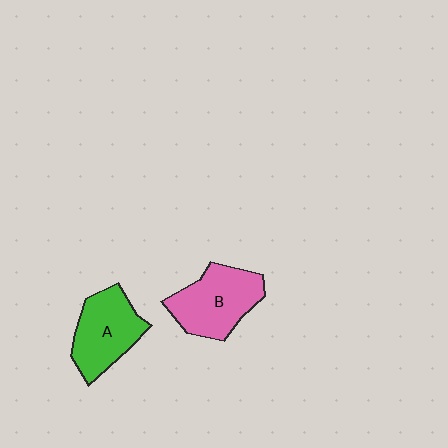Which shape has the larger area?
Shape B (pink).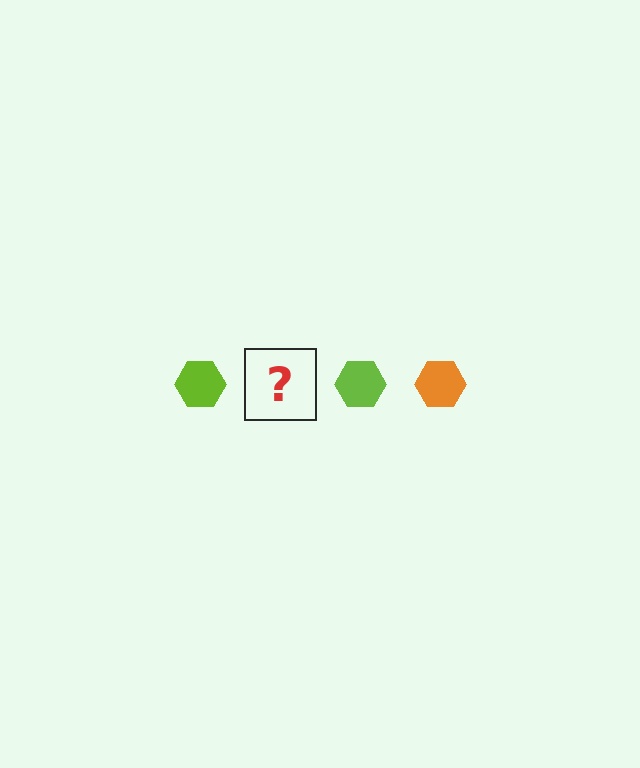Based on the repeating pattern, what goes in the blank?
The blank should be an orange hexagon.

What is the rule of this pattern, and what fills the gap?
The rule is that the pattern cycles through lime, orange hexagons. The gap should be filled with an orange hexagon.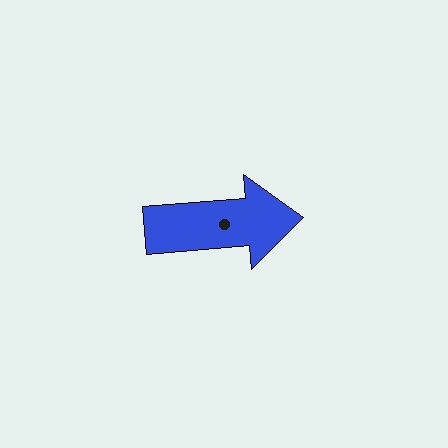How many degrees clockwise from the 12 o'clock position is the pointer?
Approximately 85 degrees.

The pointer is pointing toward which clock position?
Roughly 3 o'clock.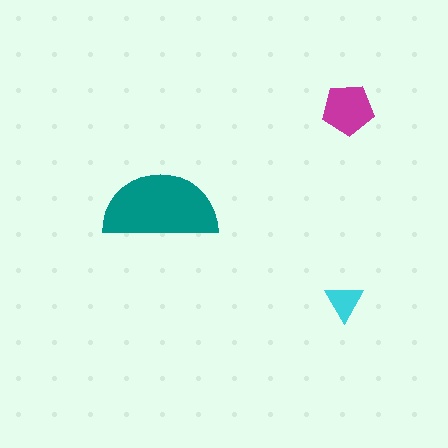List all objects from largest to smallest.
The teal semicircle, the magenta pentagon, the cyan triangle.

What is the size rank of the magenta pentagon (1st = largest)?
2nd.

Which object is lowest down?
The cyan triangle is bottommost.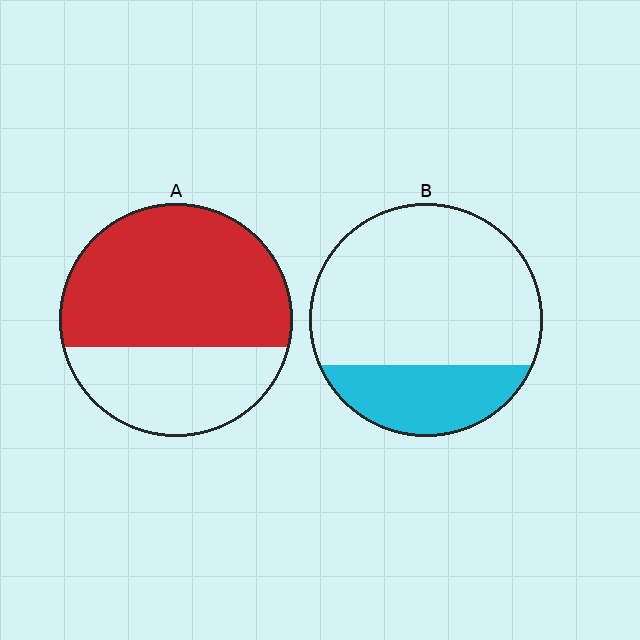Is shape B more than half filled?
No.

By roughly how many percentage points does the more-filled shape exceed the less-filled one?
By roughly 40 percentage points (A over B).